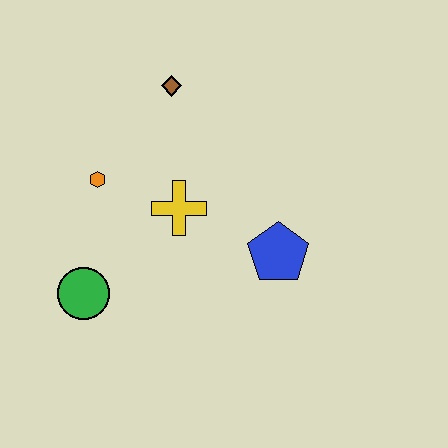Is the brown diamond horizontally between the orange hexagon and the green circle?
No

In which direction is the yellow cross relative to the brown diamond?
The yellow cross is below the brown diamond.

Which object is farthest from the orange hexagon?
The blue pentagon is farthest from the orange hexagon.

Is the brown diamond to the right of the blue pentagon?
No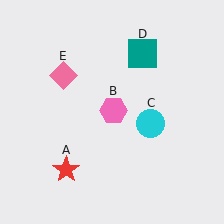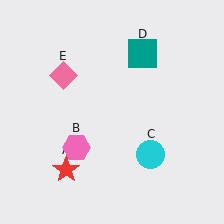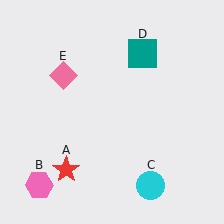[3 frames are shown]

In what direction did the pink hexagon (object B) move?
The pink hexagon (object B) moved down and to the left.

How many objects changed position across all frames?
2 objects changed position: pink hexagon (object B), cyan circle (object C).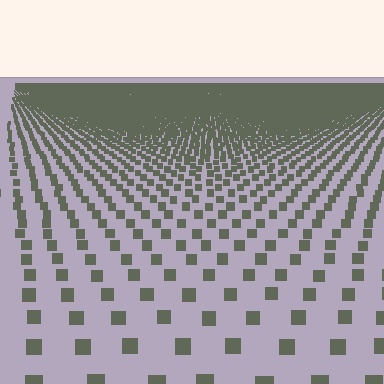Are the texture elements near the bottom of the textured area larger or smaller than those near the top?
Larger. Near the bottom, elements are closer to the viewer and appear at a bigger on-screen size.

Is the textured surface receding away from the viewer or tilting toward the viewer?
The surface is receding away from the viewer. Texture elements get smaller and denser toward the top.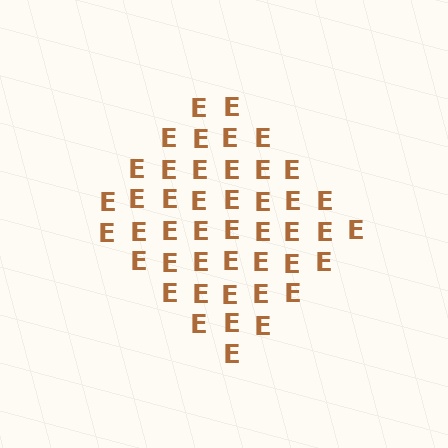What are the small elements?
The small elements are letter E's.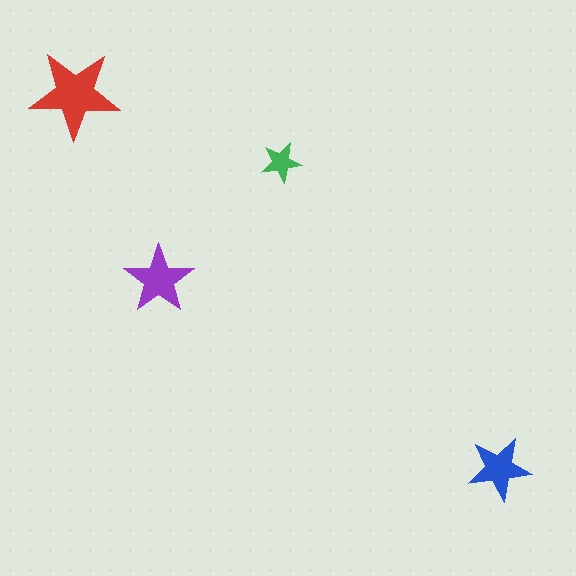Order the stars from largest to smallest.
the red one, the purple one, the blue one, the green one.